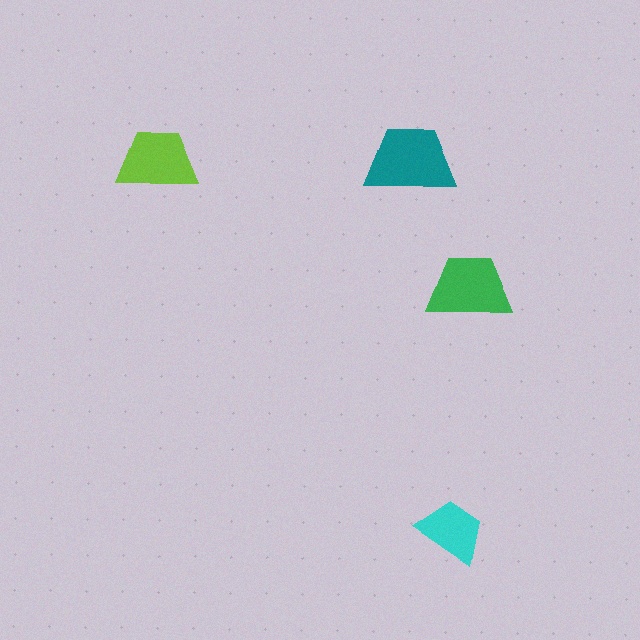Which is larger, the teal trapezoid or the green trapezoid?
The teal one.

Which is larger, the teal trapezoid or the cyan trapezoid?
The teal one.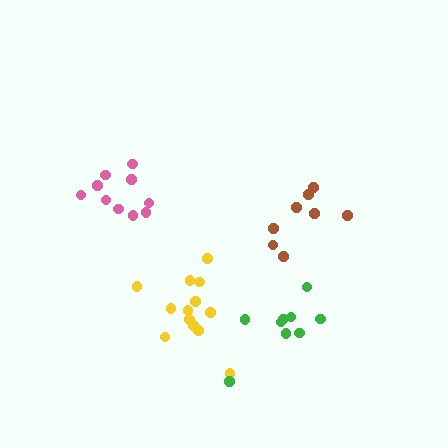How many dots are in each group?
Group 1: 10 dots, Group 2: 13 dots, Group 3: 9 dots, Group 4: 8 dots (40 total).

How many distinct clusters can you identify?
There are 4 distinct clusters.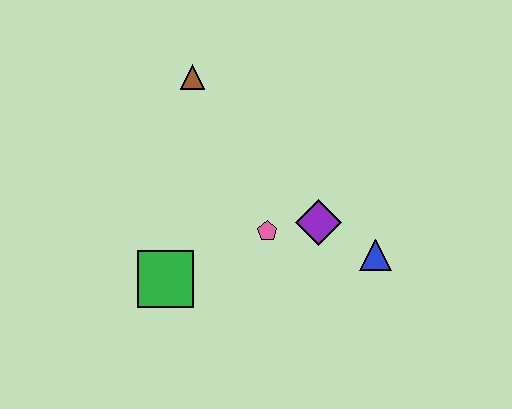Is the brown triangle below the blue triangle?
No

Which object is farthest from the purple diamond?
The brown triangle is farthest from the purple diamond.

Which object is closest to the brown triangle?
The pink pentagon is closest to the brown triangle.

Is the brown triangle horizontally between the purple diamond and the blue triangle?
No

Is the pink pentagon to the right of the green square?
Yes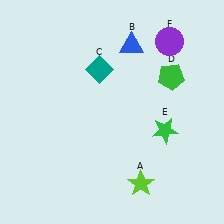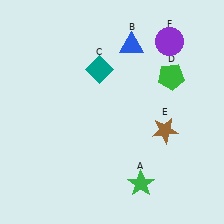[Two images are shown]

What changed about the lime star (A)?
In Image 1, A is lime. In Image 2, it changed to green.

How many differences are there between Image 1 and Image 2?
There are 2 differences between the two images.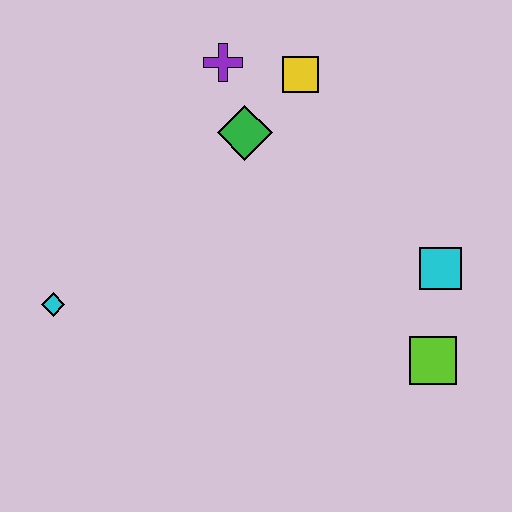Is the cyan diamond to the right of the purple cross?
No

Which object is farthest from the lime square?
The cyan diamond is farthest from the lime square.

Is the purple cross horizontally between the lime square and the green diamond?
No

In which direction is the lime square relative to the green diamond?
The lime square is below the green diamond.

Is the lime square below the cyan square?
Yes